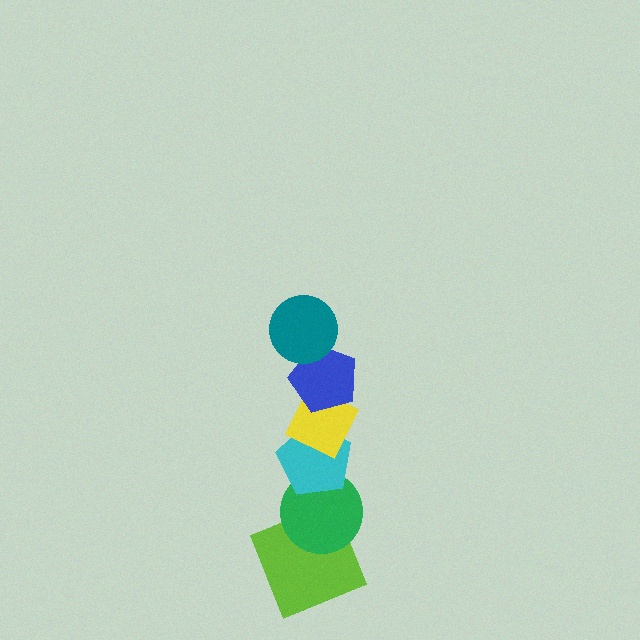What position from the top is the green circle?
The green circle is 5th from the top.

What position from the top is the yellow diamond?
The yellow diamond is 3rd from the top.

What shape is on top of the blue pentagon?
The teal circle is on top of the blue pentagon.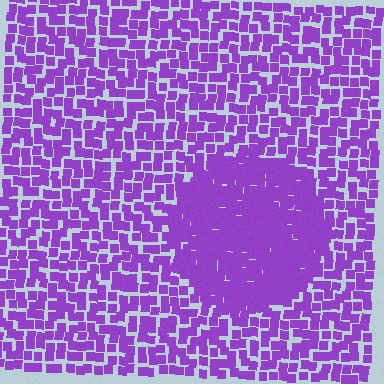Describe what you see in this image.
The image contains small purple elements arranged at two different densities. A circle-shaped region is visible where the elements are more densely packed than the surrounding area.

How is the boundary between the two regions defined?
The boundary is defined by a change in element density (approximately 1.9x ratio). All elements are the same color, size, and shape.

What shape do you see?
I see a circle.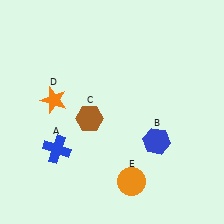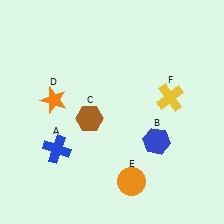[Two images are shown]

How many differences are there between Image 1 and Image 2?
There is 1 difference between the two images.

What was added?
A yellow cross (F) was added in Image 2.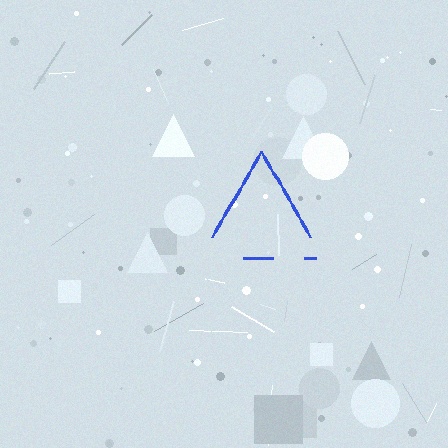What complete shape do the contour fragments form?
The contour fragments form a triangle.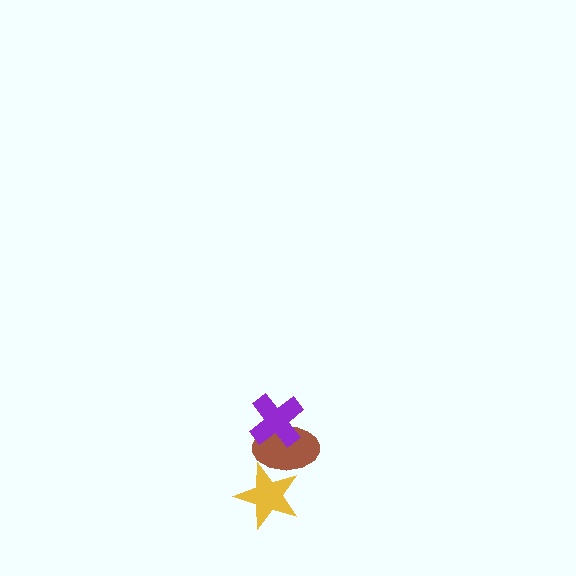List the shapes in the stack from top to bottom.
From top to bottom: the purple cross, the brown ellipse, the yellow star.